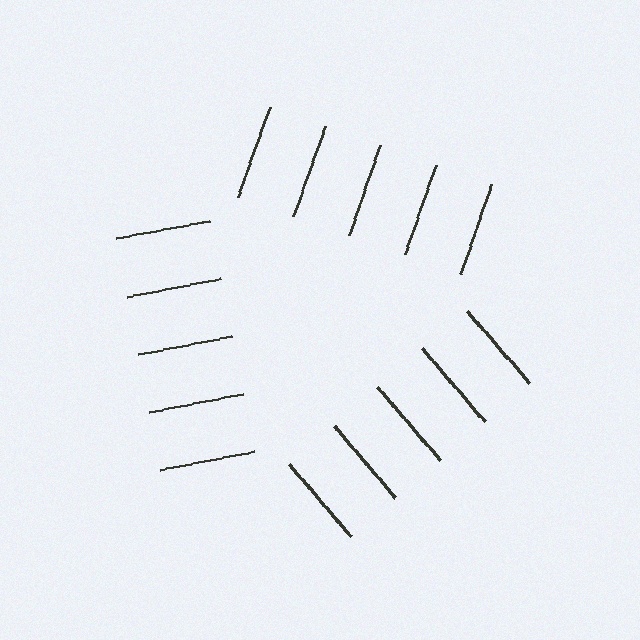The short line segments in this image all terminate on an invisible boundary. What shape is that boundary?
An illusory triangle — the line segments terminate on its edges but no continuous stroke is drawn.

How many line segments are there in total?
15 — 5 along each of the 3 edges.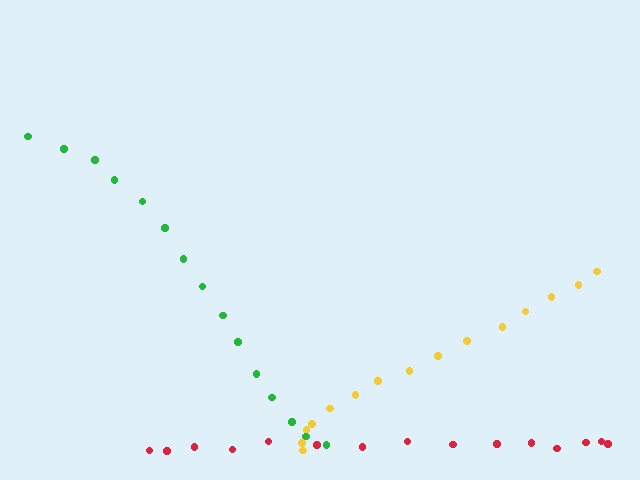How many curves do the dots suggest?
There are 3 distinct paths.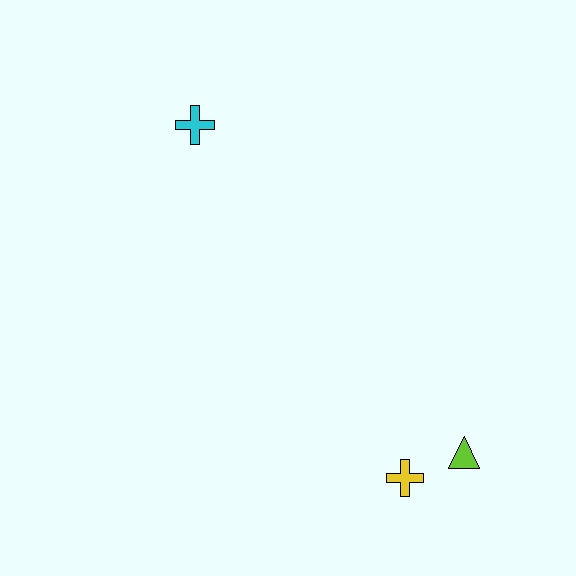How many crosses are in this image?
There are 2 crosses.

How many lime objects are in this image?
There is 1 lime object.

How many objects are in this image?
There are 3 objects.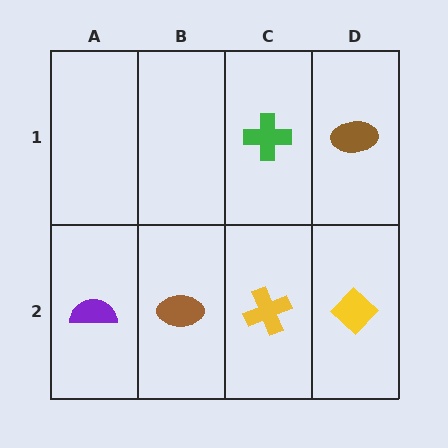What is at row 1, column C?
A green cross.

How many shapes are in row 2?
4 shapes.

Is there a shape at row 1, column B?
No, that cell is empty.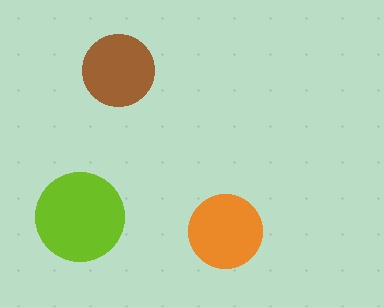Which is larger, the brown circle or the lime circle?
The lime one.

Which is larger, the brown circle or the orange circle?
The orange one.